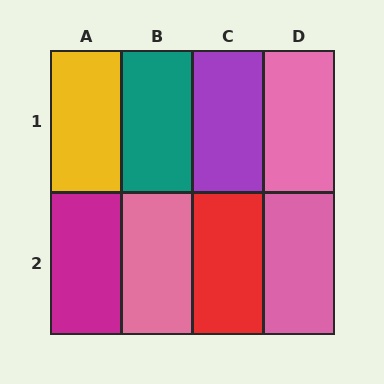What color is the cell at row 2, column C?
Red.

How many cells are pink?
3 cells are pink.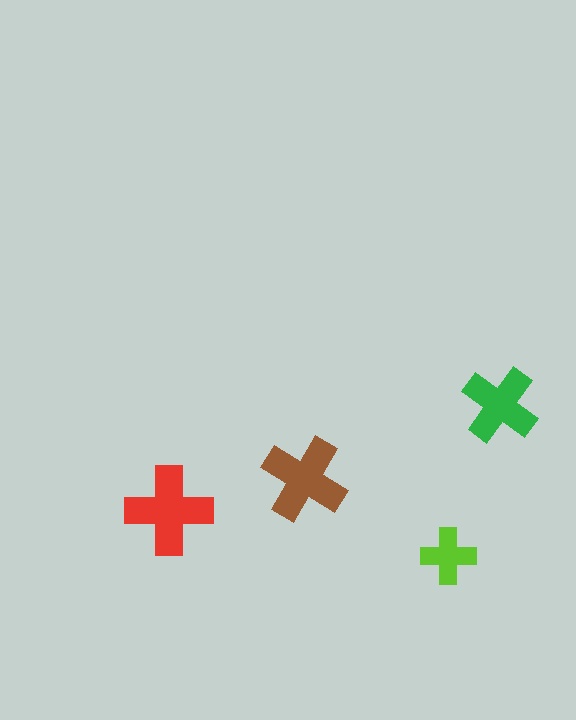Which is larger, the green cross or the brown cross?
The brown one.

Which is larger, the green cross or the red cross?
The red one.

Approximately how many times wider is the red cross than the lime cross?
About 1.5 times wider.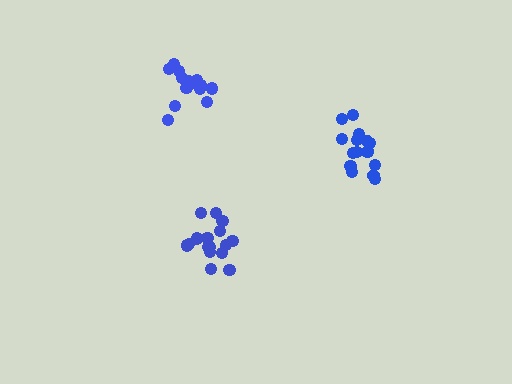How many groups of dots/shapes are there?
There are 3 groups.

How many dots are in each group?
Group 1: 15 dots, Group 2: 16 dots, Group 3: 16 dots (47 total).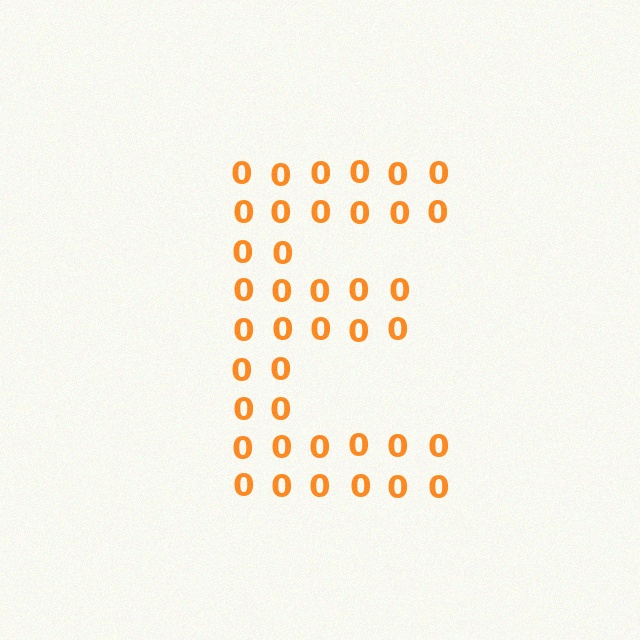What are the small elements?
The small elements are digit 0's.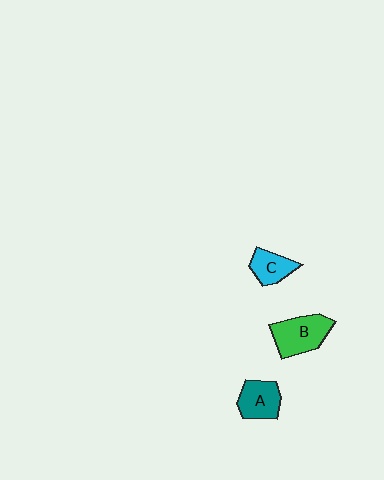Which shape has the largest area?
Shape B (green).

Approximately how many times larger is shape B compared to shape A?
Approximately 1.3 times.